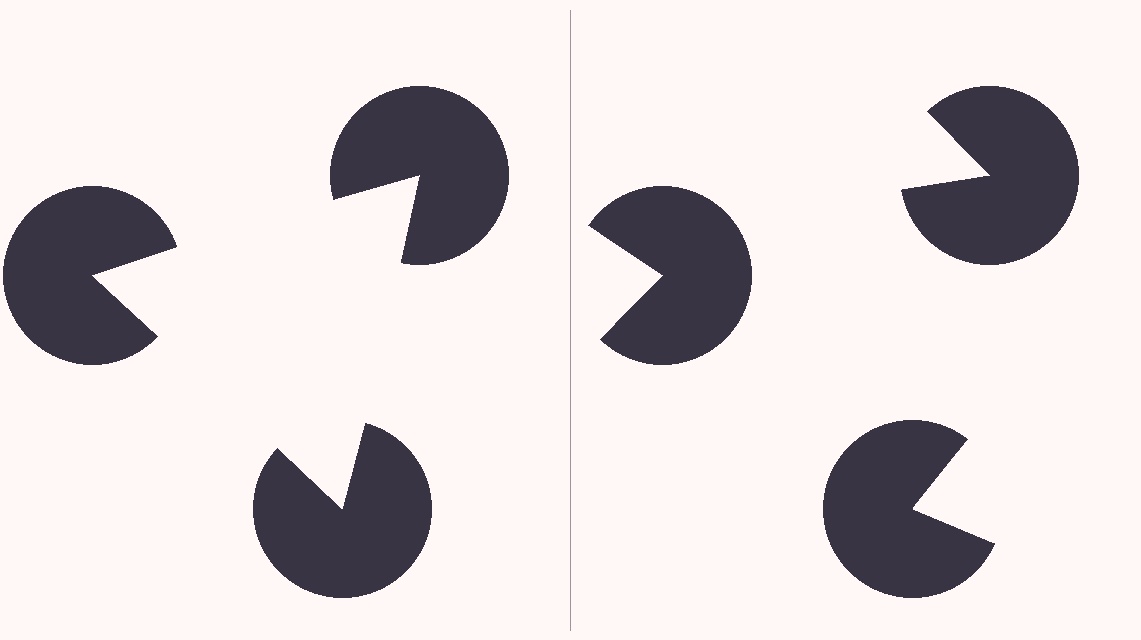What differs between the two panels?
The pac-man discs are positioned identically on both sides; only the wedge orientations differ. On the left they align to a triangle; on the right they are misaligned.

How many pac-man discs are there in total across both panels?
6 — 3 on each side.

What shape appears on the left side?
An illusory triangle.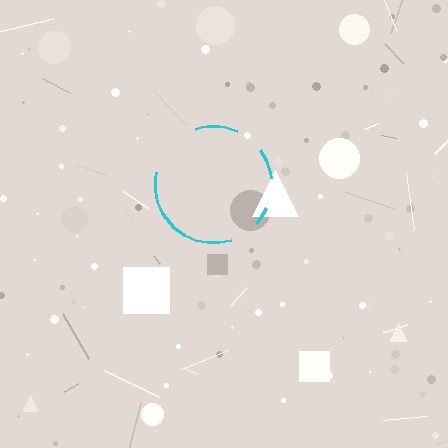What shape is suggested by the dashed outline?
The dashed outline suggests a circle.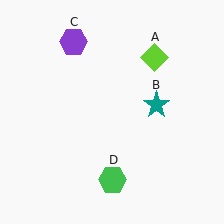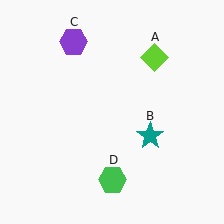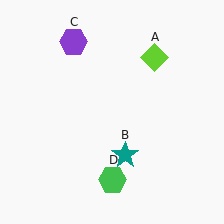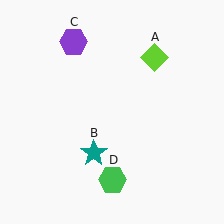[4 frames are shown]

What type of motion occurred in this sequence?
The teal star (object B) rotated clockwise around the center of the scene.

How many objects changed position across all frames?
1 object changed position: teal star (object B).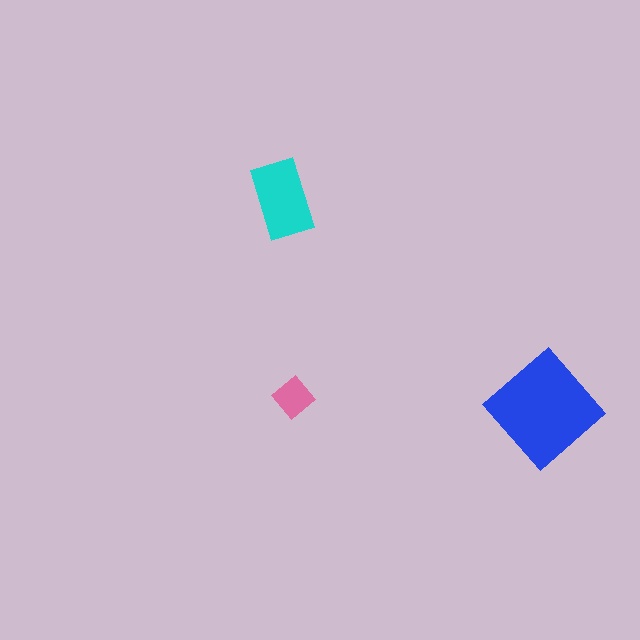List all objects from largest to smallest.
The blue diamond, the cyan rectangle, the pink diamond.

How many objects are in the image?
There are 3 objects in the image.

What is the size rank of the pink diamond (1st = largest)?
3rd.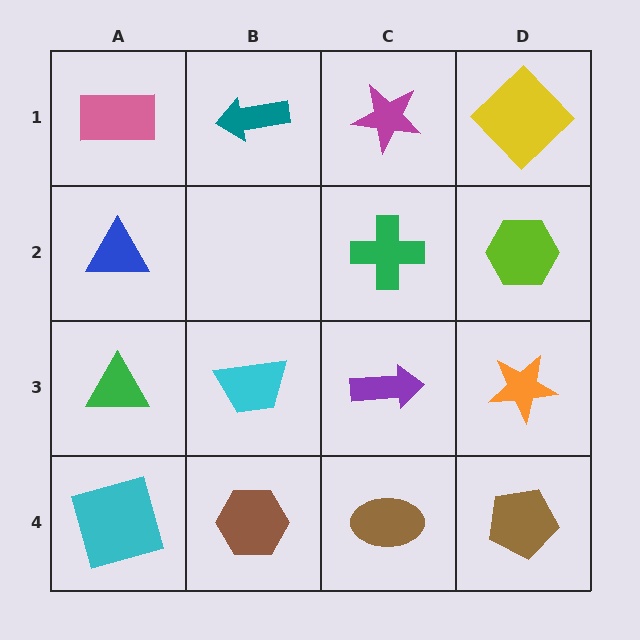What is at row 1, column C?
A magenta star.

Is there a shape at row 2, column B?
No, that cell is empty.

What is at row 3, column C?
A purple arrow.